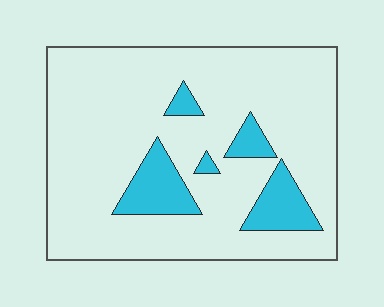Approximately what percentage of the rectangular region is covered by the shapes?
Approximately 15%.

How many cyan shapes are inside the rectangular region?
5.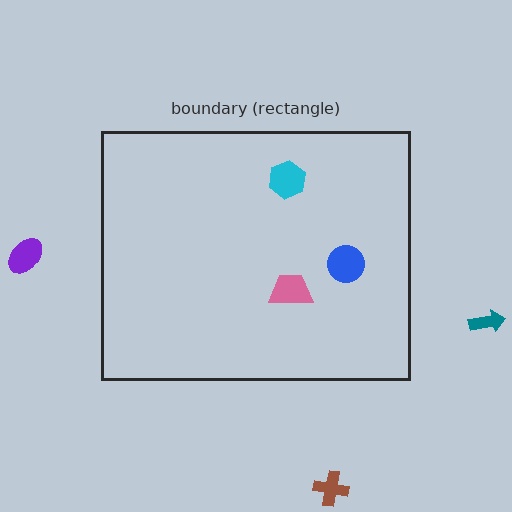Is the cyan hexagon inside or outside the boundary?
Inside.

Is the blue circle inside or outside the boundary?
Inside.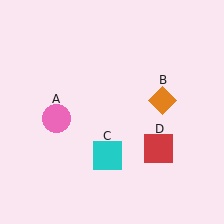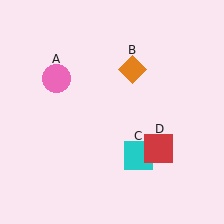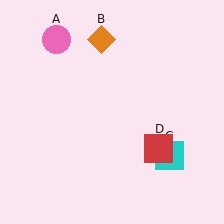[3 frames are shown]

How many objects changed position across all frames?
3 objects changed position: pink circle (object A), orange diamond (object B), cyan square (object C).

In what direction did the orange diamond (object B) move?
The orange diamond (object B) moved up and to the left.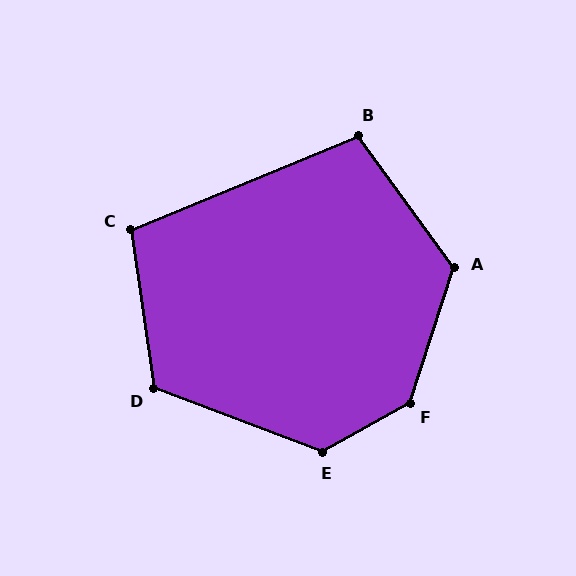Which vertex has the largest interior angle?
F, at approximately 138 degrees.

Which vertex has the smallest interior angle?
B, at approximately 104 degrees.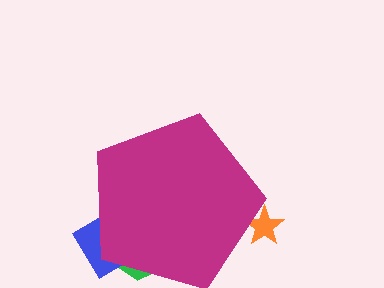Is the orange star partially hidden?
Yes, the orange star is partially hidden behind the magenta pentagon.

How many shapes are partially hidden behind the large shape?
4 shapes are partially hidden.